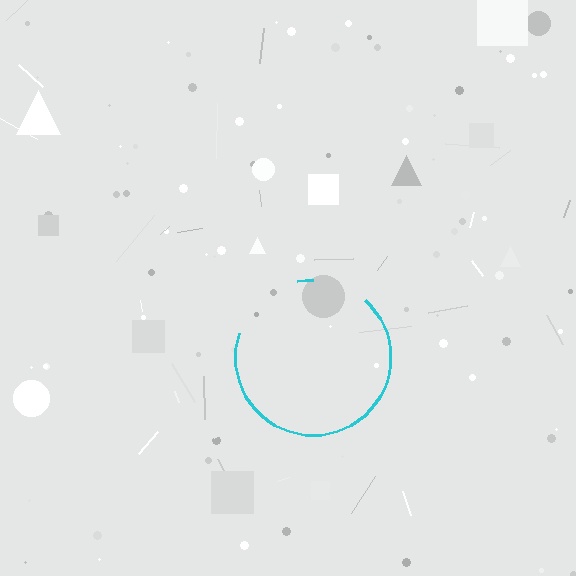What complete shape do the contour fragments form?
The contour fragments form a circle.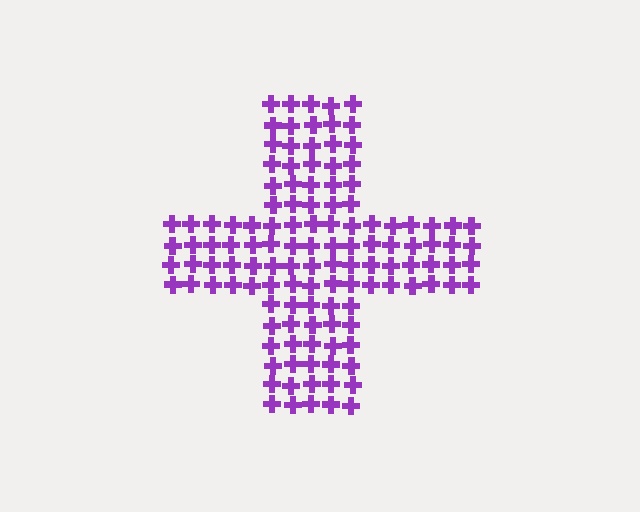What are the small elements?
The small elements are crosses.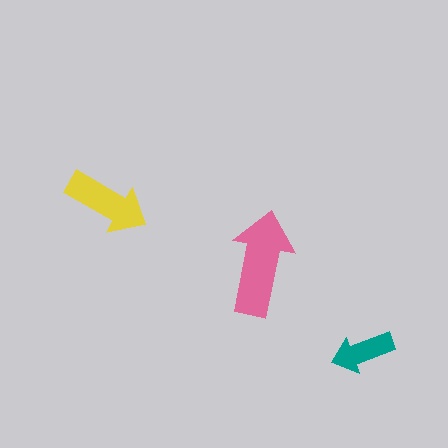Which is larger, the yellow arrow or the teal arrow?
The yellow one.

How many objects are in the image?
There are 3 objects in the image.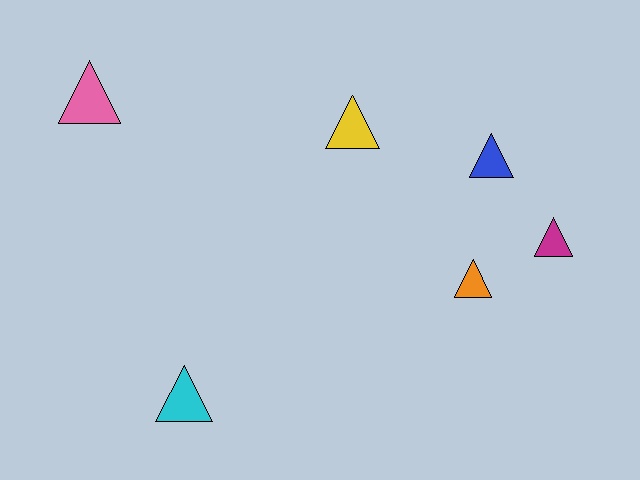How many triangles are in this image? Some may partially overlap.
There are 6 triangles.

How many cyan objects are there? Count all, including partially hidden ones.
There is 1 cyan object.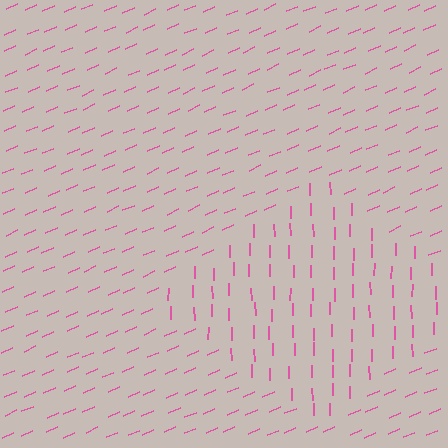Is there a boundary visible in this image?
Yes, there is a texture boundary formed by a change in line orientation.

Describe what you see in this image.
The image is filled with small pink line segments. A diamond region in the image has lines oriented differently from the surrounding lines, creating a visible texture boundary.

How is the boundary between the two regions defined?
The boundary is defined purely by a change in line orientation (approximately 67 degrees difference). All lines are the same color and thickness.